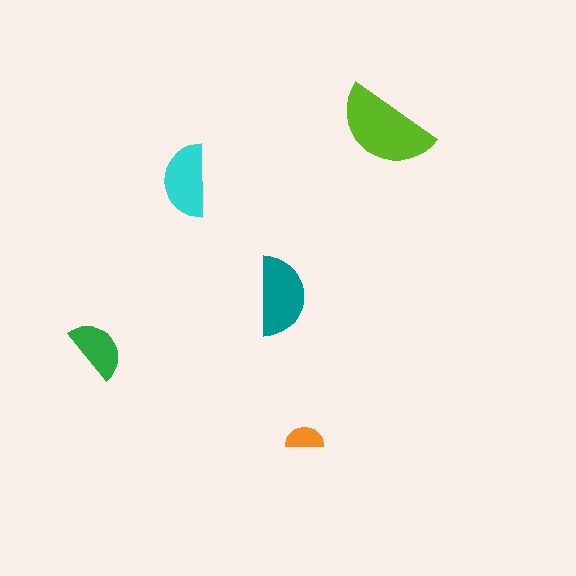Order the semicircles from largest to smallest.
the lime one, the teal one, the cyan one, the green one, the orange one.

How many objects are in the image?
There are 5 objects in the image.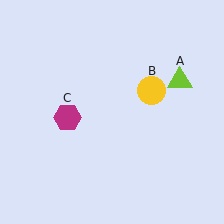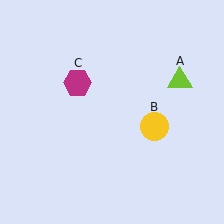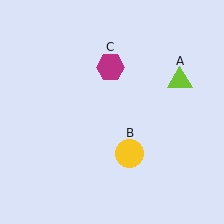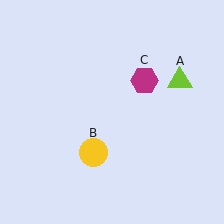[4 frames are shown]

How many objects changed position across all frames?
2 objects changed position: yellow circle (object B), magenta hexagon (object C).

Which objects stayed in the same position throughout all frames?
Lime triangle (object A) remained stationary.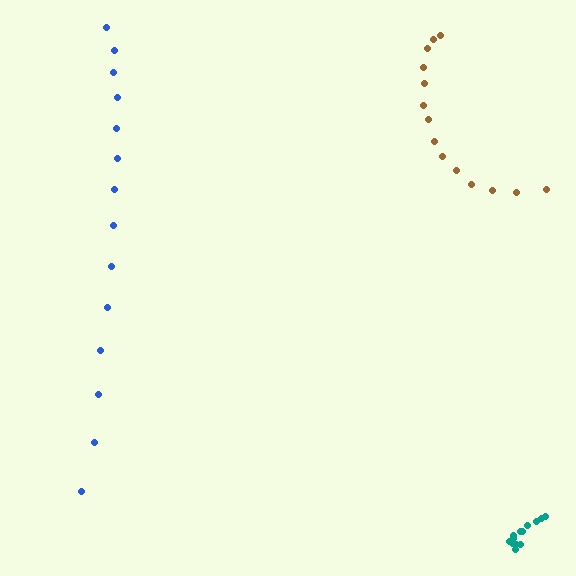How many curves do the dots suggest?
There are 3 distinct paths.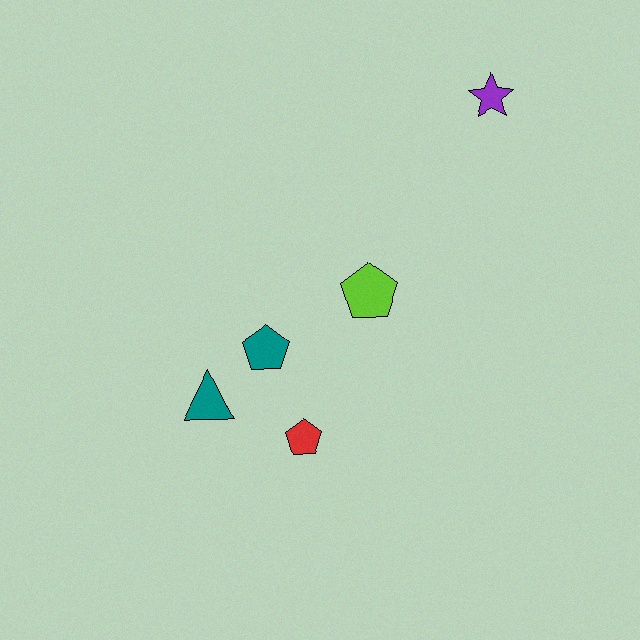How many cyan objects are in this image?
There are no cyan objects.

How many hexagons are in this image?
There are no hexagons.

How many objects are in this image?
There are 5 objects.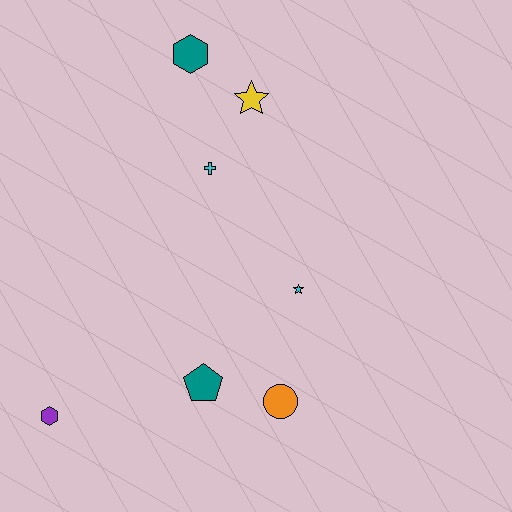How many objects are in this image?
There are 7 objects.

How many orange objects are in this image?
There is 1 orange object.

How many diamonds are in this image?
There are no diamonds.